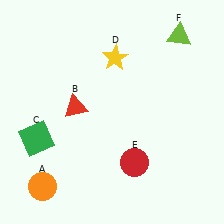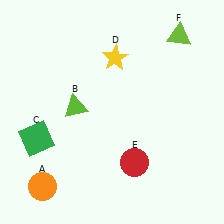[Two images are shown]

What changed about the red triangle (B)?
In Image 1, B is red. In Image 2, it changed to lime.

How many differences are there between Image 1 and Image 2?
There is 1 difference between the two images.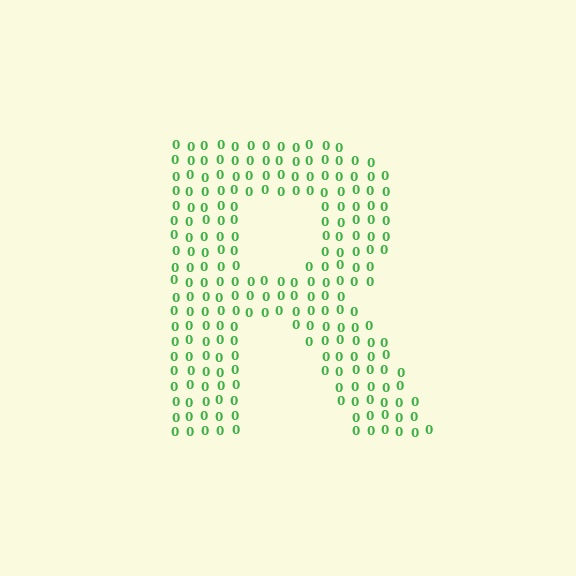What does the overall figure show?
The overall figure shows the letter R.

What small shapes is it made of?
It is made of small digit 0's.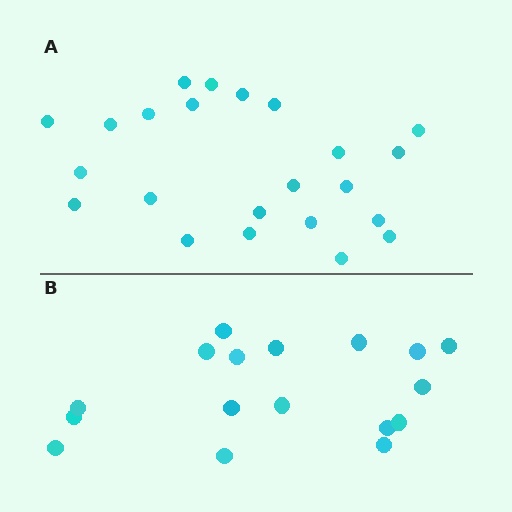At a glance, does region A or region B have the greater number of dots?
Region A (the top region) has more dots.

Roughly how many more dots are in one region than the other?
Region A has about 6 more dots than region B.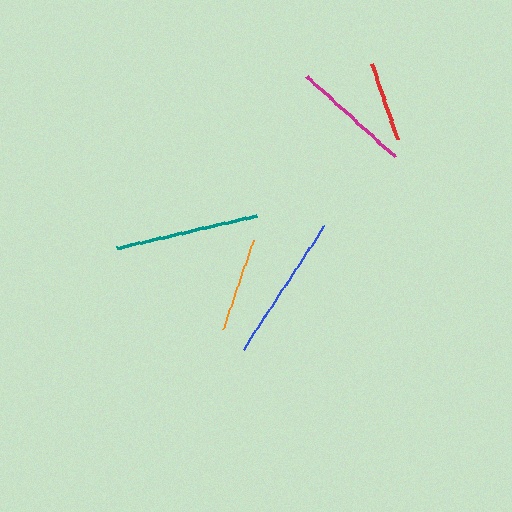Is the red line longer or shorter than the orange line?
The orange line is longer than the red line.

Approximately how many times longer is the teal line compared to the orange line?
The teal line is approximately 1.5 times the length of the orange line.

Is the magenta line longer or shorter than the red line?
The magenta line is longer than the red line.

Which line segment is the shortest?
The red line is the shortest at approximately 79 pixels.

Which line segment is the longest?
The blue line is the longest at approximately 147 pixels.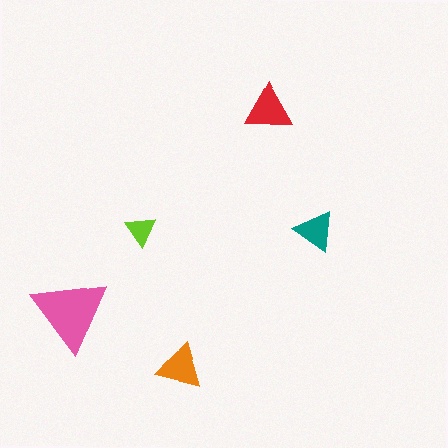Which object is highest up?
The red triangle is topmost.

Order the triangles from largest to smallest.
the pink one, the red one, the orange one, the teal one, the lime one.